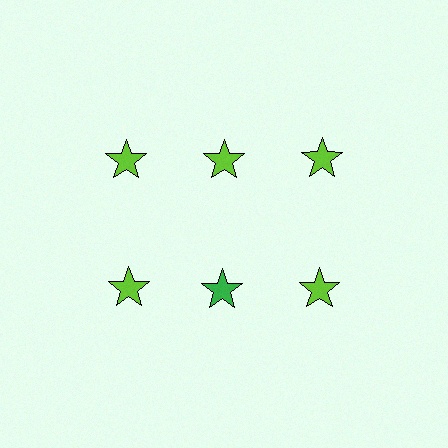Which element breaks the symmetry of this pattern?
The green star in the second row, second from left column breaks the symmetry. All other shapes are lime stars.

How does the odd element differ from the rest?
It has a different color: green instead of lime.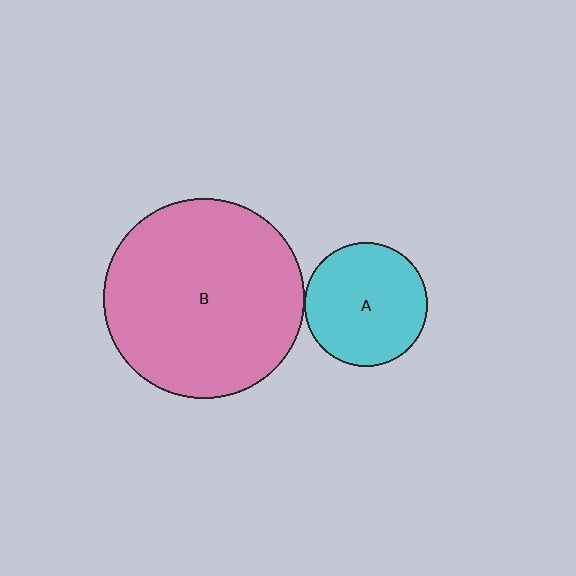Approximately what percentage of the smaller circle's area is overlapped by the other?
Approximately 5%.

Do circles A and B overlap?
Yes.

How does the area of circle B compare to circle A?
Approximately 2.6 times.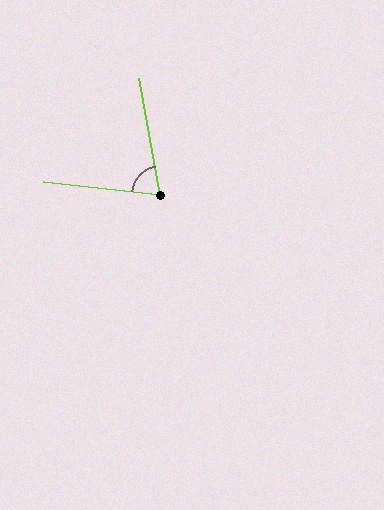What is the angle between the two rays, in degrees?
Approximately 73 degrees.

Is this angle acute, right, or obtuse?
It is acute.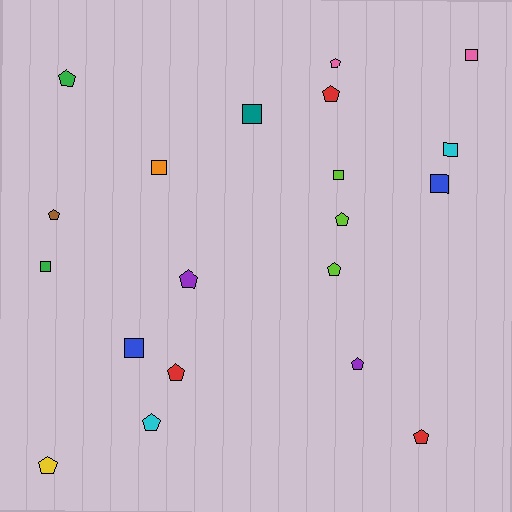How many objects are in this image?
There are 20 objects.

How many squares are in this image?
There are 8 squares.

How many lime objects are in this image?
There are 3 lime objects.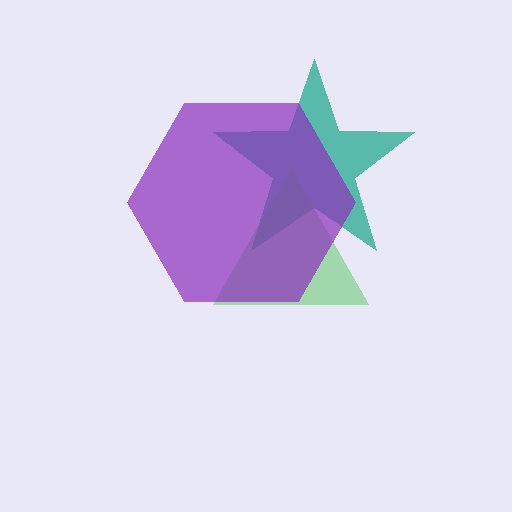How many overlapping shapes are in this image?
There are 3 overlapping shapes in the image.